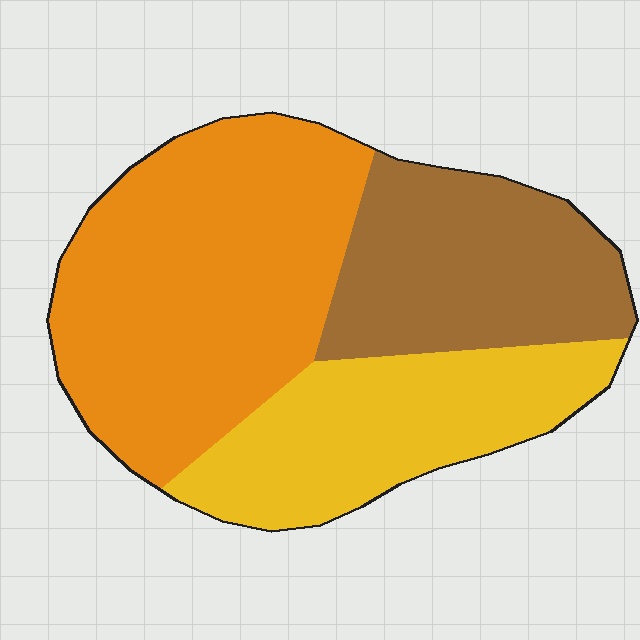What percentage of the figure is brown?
Brown takes up between a quarter and a half of the figure.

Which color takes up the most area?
Orange, at roughly 45%.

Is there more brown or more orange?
Orange.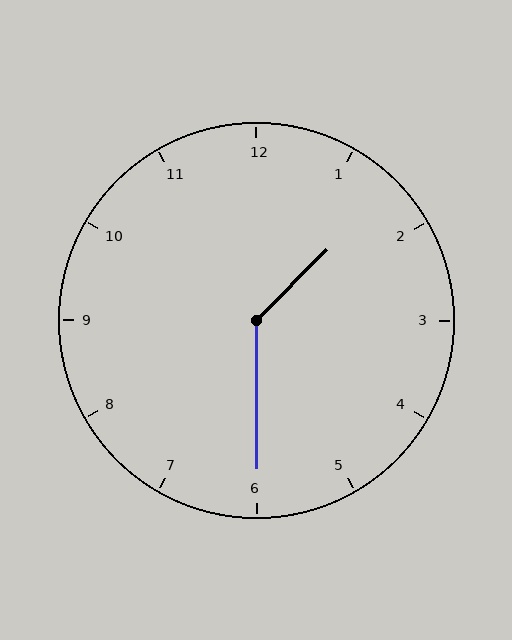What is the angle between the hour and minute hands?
Approximately 135 degrees.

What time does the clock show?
1:30.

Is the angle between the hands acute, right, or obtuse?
It is obtuse.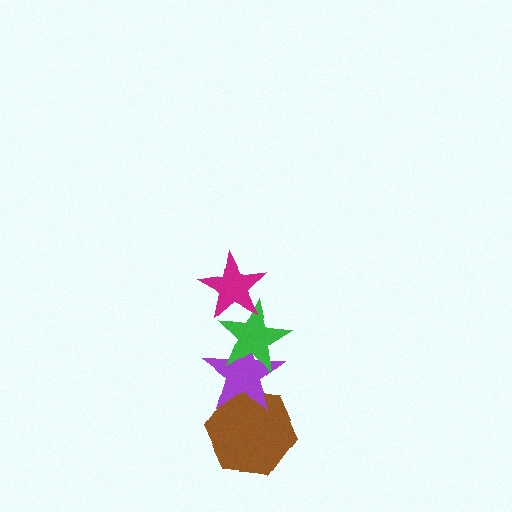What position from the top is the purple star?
The purple star is 3rd from the top.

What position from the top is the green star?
The green star is 2nd from the top.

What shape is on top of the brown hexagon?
The purple star is on top of the brown hexagon.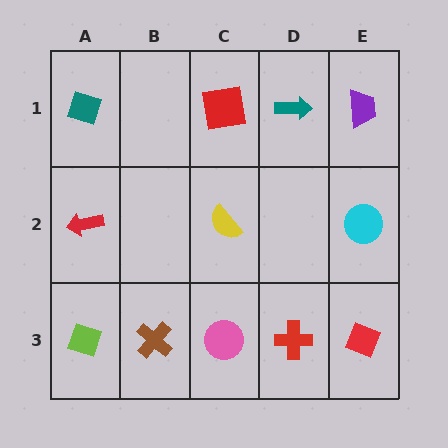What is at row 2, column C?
A yellow semicircle.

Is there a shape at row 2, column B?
No, that cell is empty.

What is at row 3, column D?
A red cross.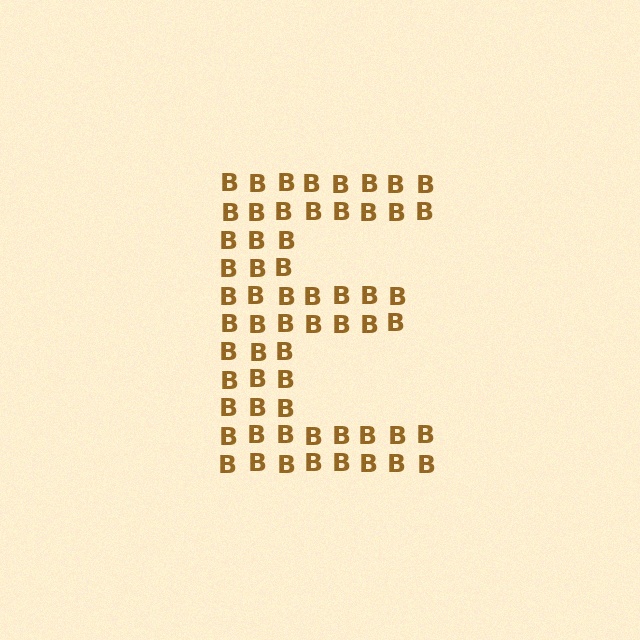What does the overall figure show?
The overall figure shows the letter E.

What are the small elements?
The small elements are letter B's.